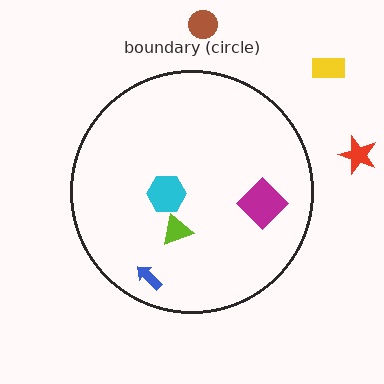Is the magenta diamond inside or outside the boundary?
Inside.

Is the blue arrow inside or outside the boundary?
Inside.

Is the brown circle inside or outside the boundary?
Outside.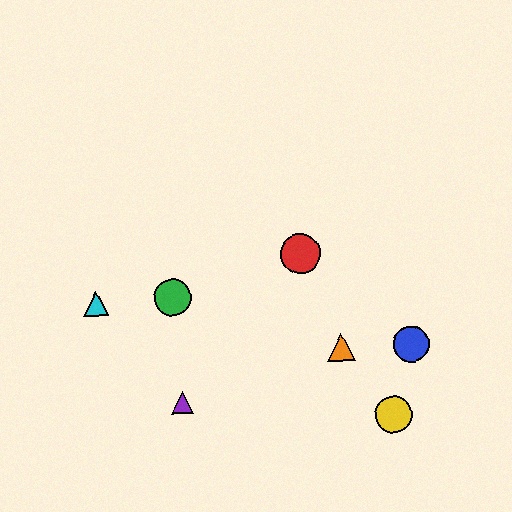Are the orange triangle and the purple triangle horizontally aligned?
No, the orange triangle is at y≈347 and the purple triangle is at y≈403.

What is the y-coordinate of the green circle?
The green circle is at y≈298.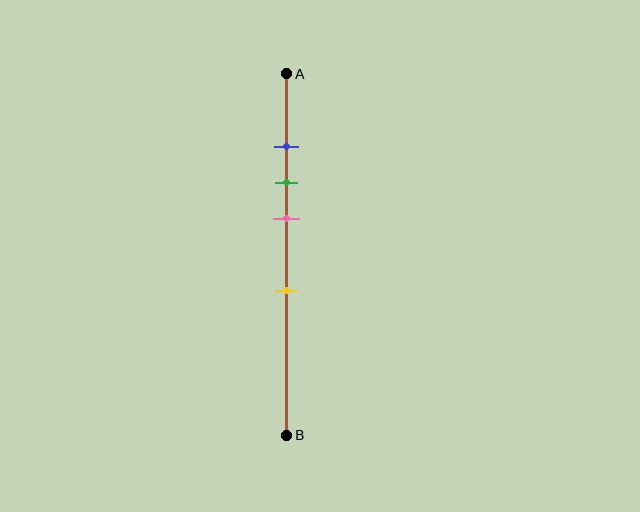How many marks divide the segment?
There are 4 marks dividing the segment.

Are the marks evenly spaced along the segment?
No, the marks are not evenly spaced.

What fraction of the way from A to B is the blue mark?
The blue mark is approximately 20% (0.2) of the way from A to B.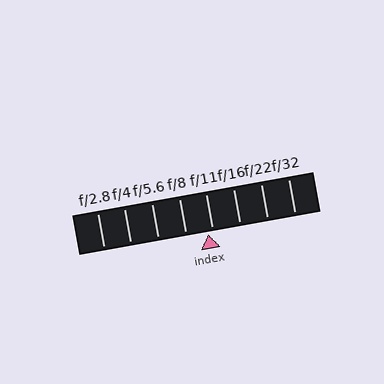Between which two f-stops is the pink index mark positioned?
The index mark is between f/8 and f/11.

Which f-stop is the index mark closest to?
The index mark is closest to f/11.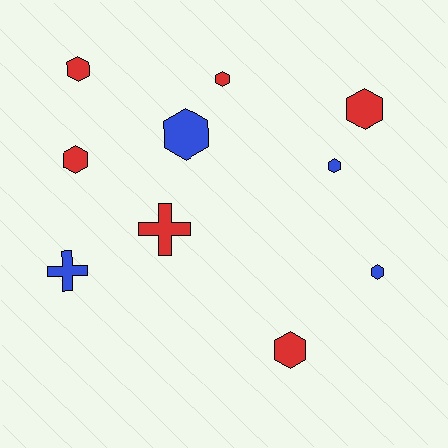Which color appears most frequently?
Red, with 6 objects.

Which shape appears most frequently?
Hexagon, with 8 objects.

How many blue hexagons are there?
There are 3 blue hexagons.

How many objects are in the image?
There are 10 objects.